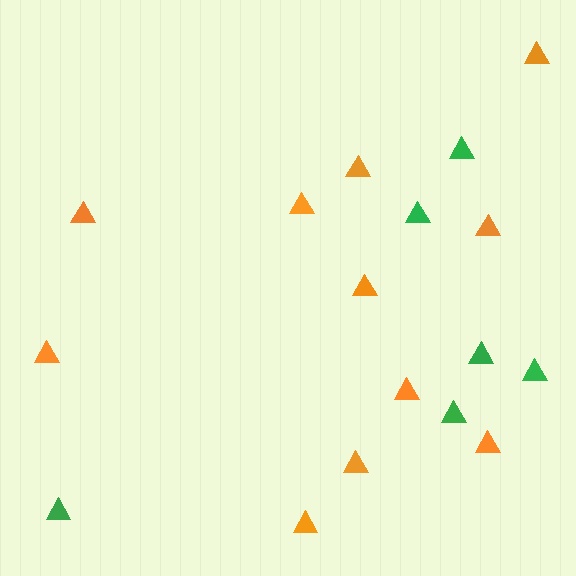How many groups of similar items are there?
There are 2 groups: one group of green triangles (6) and one group of orange triangles (11).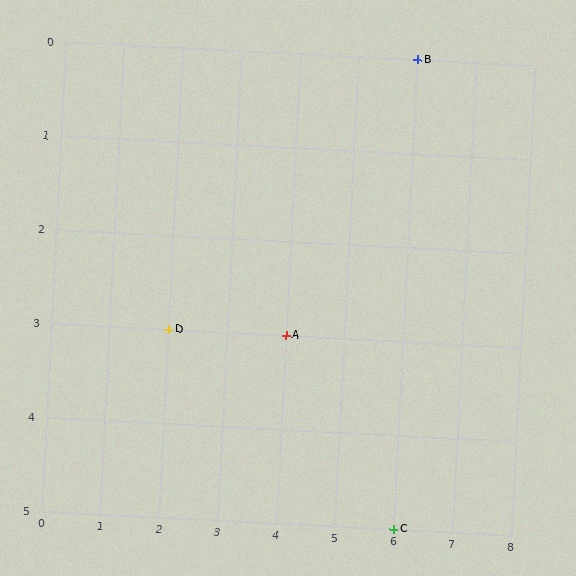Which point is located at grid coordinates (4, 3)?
Point A is at (4, 3).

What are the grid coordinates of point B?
Point B is at grid coordinates (6, 0).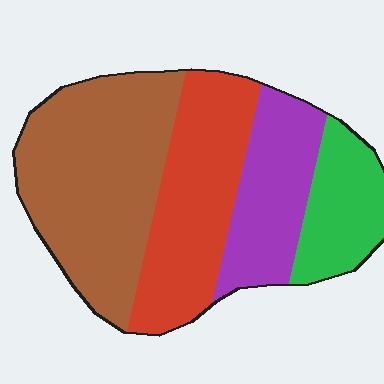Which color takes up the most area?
Brown, at roughly 40%.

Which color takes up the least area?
Green, at roughly 15%.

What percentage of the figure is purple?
Purple covers about 20% of the figure.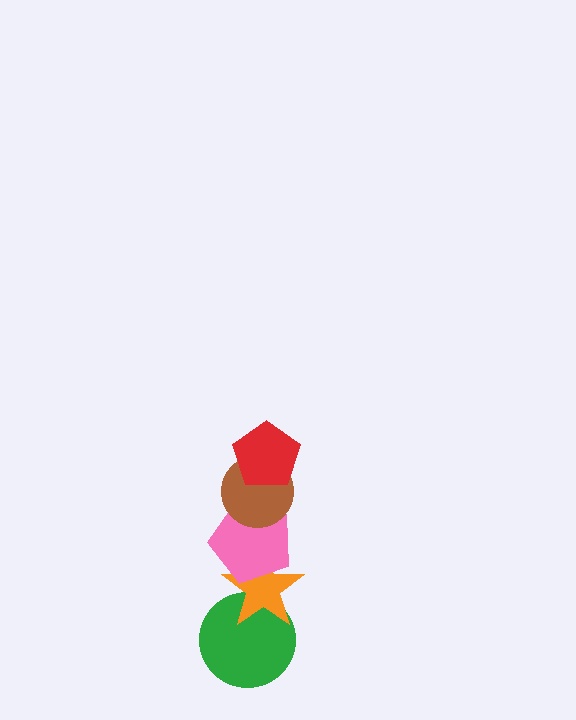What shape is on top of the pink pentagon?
The brown circle is on top of the pink pentagon.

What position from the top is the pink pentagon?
The pink pentagon is 3rd from the top.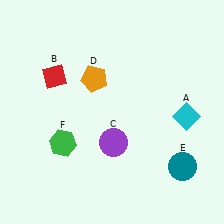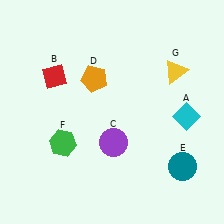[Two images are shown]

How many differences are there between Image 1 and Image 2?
There is 1 difference between the two images.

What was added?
A yellow triangle (G) was added in Image 2.